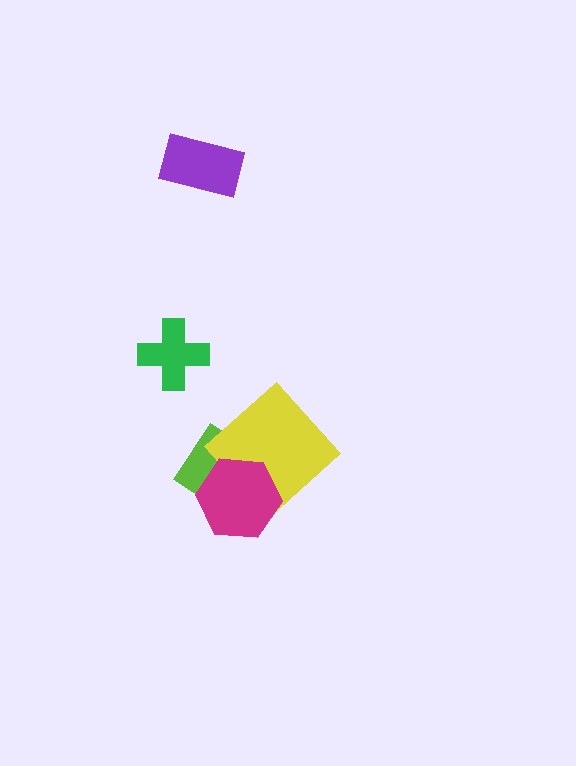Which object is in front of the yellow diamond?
The magenta hexagon is in front of the yellow diamond.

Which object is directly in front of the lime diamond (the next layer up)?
The yellow diamond is directly in front of the lime diamond.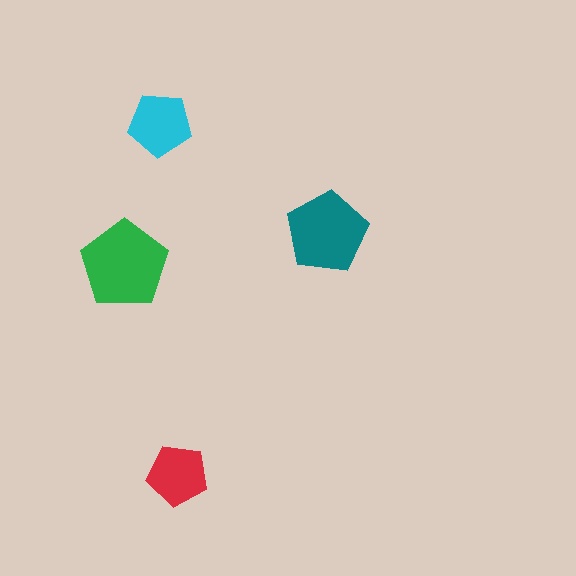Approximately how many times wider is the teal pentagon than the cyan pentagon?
About 1.5 times wider.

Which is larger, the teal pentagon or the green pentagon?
The green one.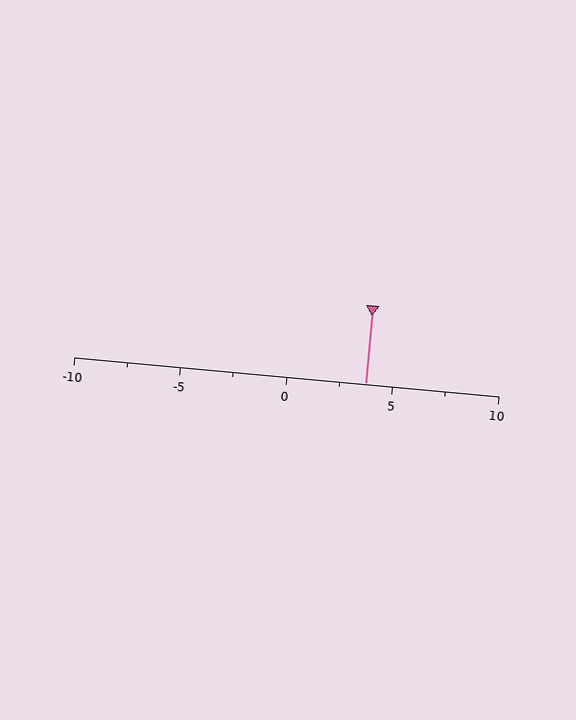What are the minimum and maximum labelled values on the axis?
The axis runs from -10 to 10.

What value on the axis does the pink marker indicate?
The marker indicates approximately 3.8.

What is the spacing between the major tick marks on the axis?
The major ticks are spaced 5 apart.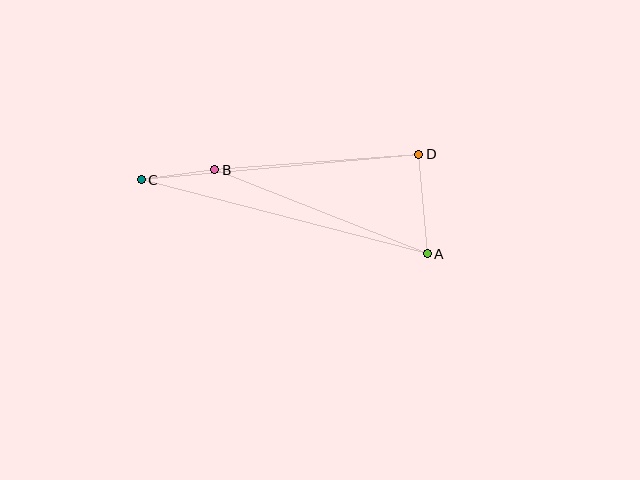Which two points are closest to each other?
Points B and C are closest to each other.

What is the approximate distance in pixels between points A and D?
The distance between A and D is approximately 100 pixels.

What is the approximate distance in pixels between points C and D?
The distance between C and D is approximately 279 pixels.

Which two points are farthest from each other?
Points A and C are farthest from each other.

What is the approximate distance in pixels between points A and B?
The distance between A and B is approximately 228 pixels.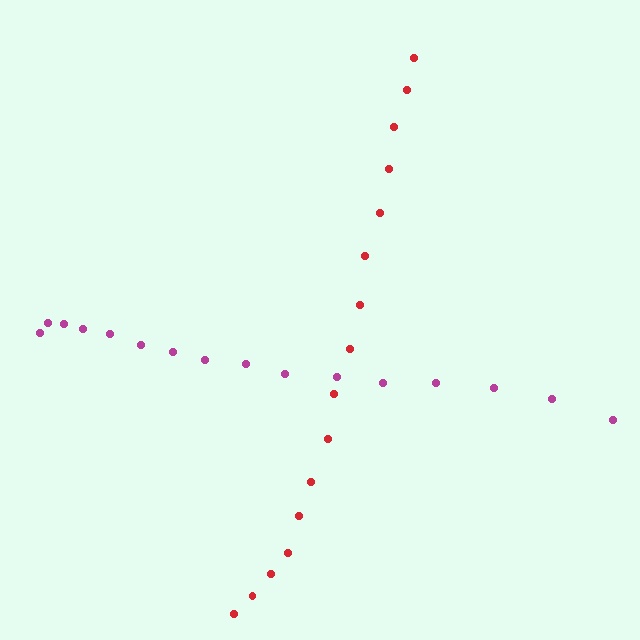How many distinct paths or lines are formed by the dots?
There are 2 distinct paths.